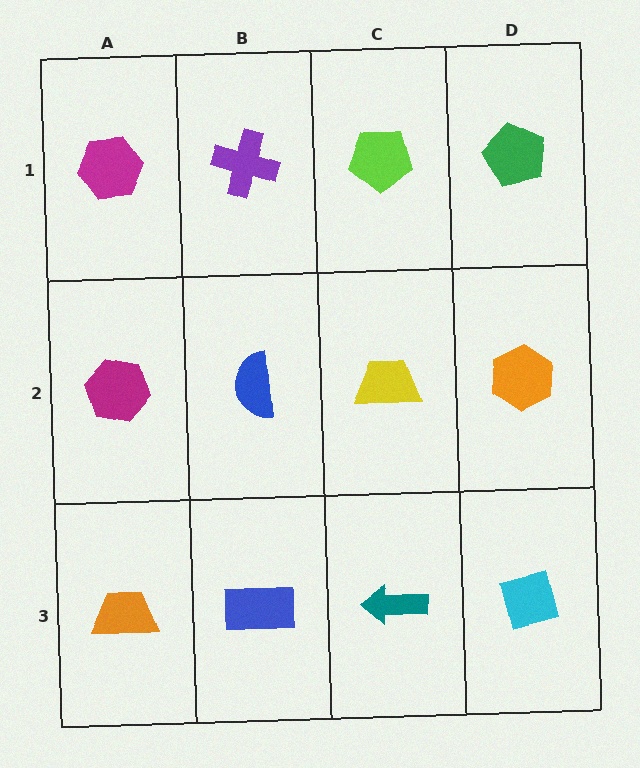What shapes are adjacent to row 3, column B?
A blue semicircle (row 2, column B), an orange trapezoid (row 3, column A), a teal arrow (row 3, column C).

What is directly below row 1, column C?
A yellow trapezoid.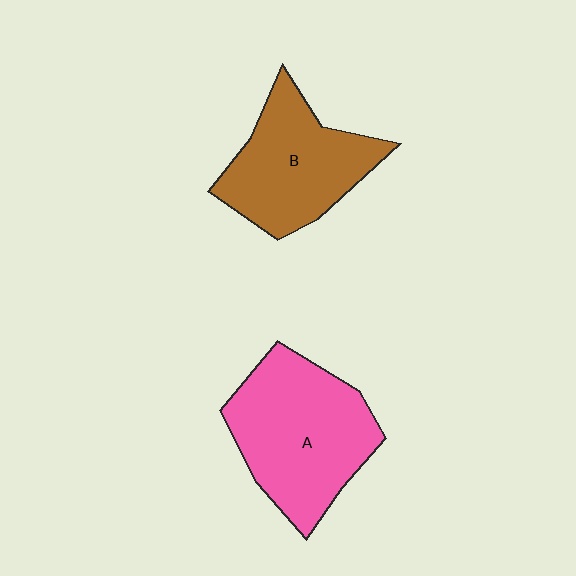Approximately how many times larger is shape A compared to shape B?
Approximately 1.2 times.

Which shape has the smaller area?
Shape B (brown).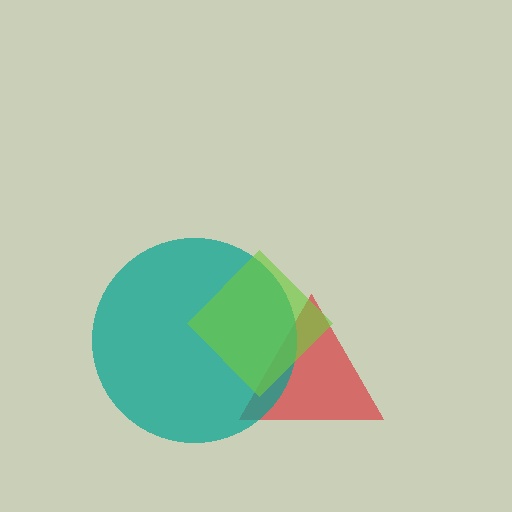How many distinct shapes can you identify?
There are 3 distinct shapes: a red triangle, a teal circle, a lime diamond.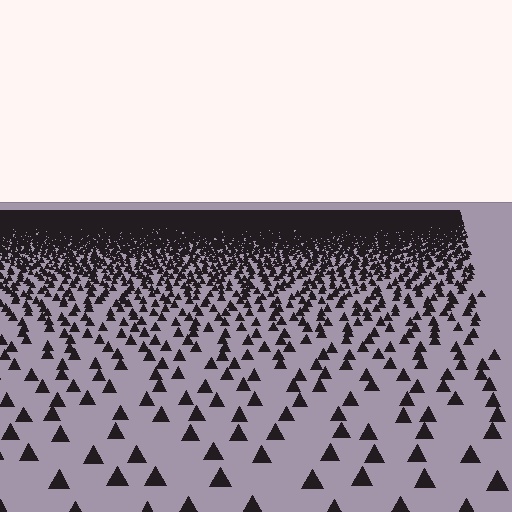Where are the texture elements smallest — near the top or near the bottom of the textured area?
Near the top.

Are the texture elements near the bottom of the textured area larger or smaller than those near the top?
Larger. Near the bottom, elements are closer to the viewer and appear at a bigger on-screen size.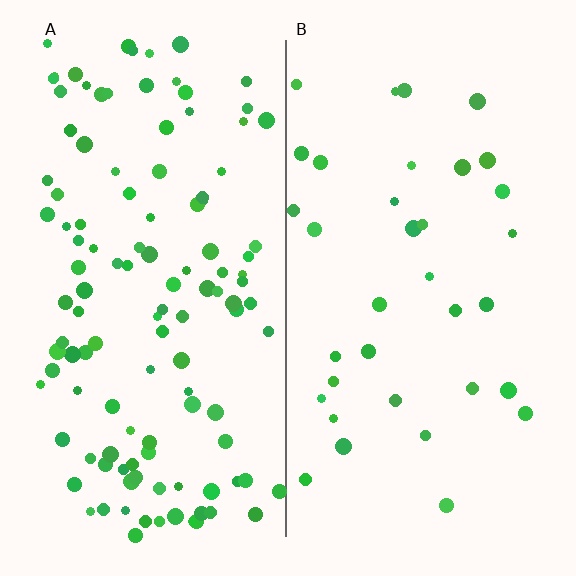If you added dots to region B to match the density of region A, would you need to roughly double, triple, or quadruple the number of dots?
Approximately triple.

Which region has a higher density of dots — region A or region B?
A (the left).